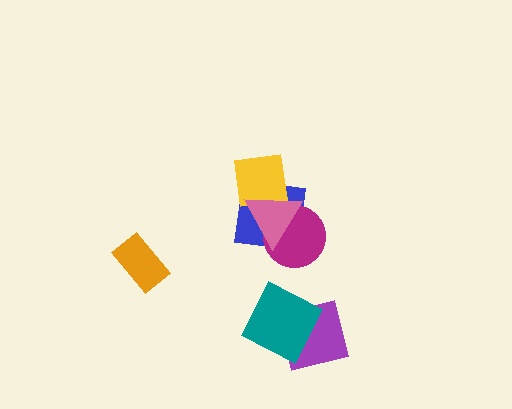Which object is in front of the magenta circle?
The pink triangle is in front of the magenta circle.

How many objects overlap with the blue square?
3 objects overlap with the blue square.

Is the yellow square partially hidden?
Yes, it is partially covered by another shape.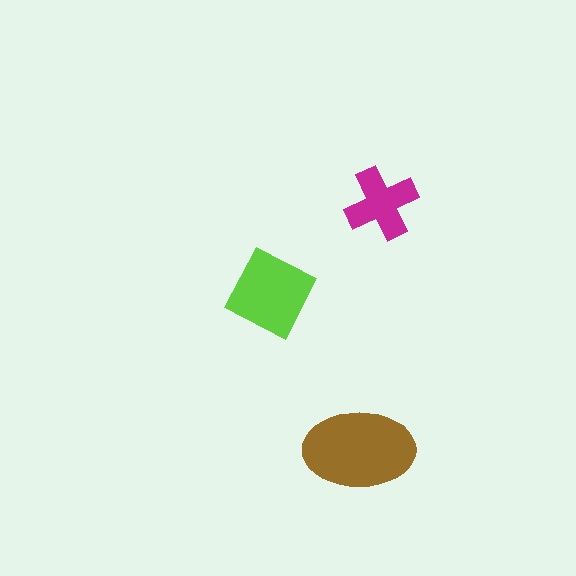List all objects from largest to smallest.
The brown ellipse, the lime diamond, the magenta cross.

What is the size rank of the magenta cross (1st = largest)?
3rd.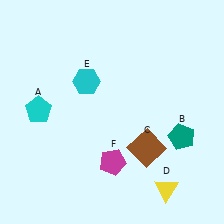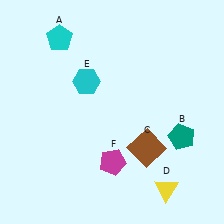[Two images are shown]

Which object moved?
The cyan pentagon (A) moved up.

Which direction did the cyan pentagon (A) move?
The cyan pentagon (A) moved up.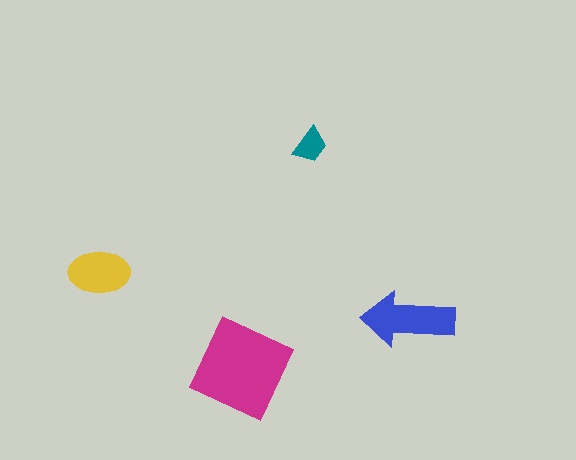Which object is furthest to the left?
The yellow ellipse is leftmost.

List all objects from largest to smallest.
The magenta diamond, the blue arrow, the yellow ellipse, the teal trapezoid.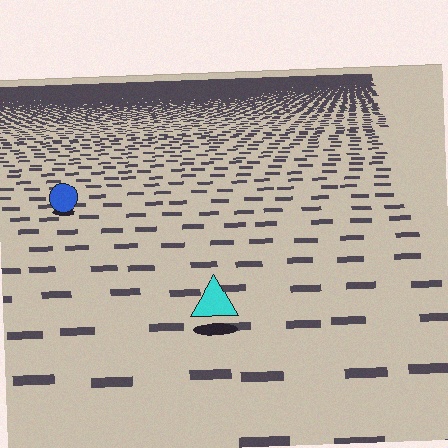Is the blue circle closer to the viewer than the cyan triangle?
No. The cyan triangle is closer — you can tell from the texture gradient: the ground texture is coarser near it.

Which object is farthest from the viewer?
The blue circle is farthest from the viewer. It appears smaller and the ground texture around it is denser.